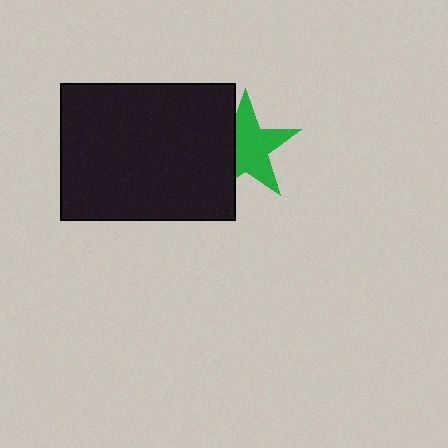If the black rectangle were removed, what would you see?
You would see the complete green star.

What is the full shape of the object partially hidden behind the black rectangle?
The partially hidden object is a green star.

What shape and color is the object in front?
The object in front is a black rectangle.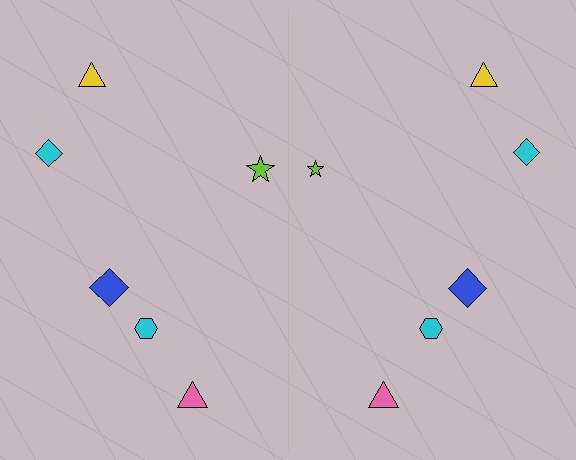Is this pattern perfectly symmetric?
No, the pattern is not perfectly symmetric. The lime star on the right side has a different size than its mirror counterpart.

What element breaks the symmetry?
The lime star on the right side has a different size than its mirror counterpart.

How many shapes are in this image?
There are 12 shapes in this image.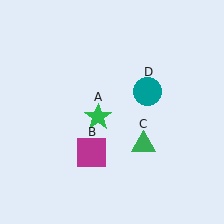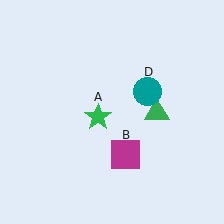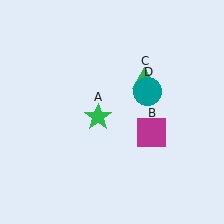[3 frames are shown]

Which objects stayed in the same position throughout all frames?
Green star (object A) and teal circle (object D) remained stationary.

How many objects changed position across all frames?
2 objects changed position: magenta square (object B), green triangle (object C).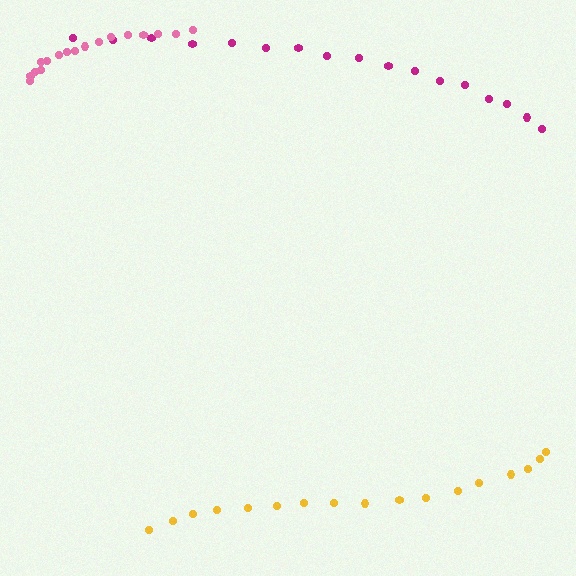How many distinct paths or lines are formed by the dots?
There are 3 distinct paths.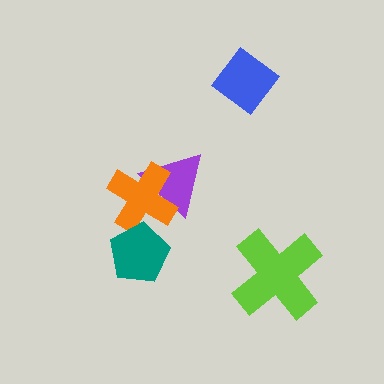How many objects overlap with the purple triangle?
1 object overlaps with the purple triangle.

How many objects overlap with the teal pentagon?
1 object overlaps with the teal pentagon.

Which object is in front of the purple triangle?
The orange cross is in front of the purple triangle.